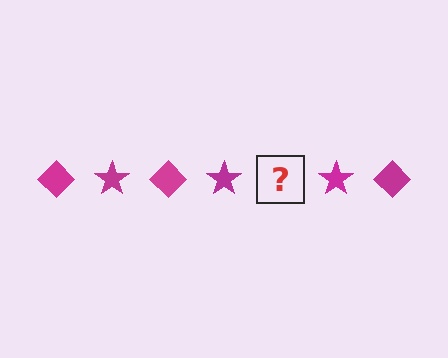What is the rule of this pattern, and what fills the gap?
The rule is that the pattern cycles through diamond, star shapes in magenta. The gap should be filled with a magenta diamond.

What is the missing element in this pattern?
The missing element is a magenta diamond.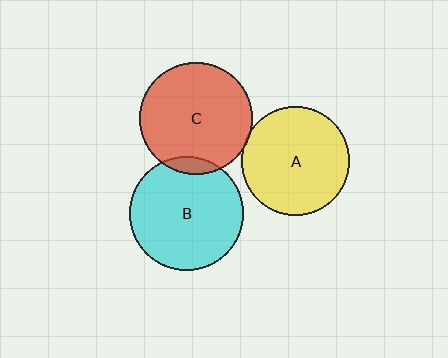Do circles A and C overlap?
Yes.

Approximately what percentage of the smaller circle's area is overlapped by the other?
Approximately 5%.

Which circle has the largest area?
Circle B (cyan).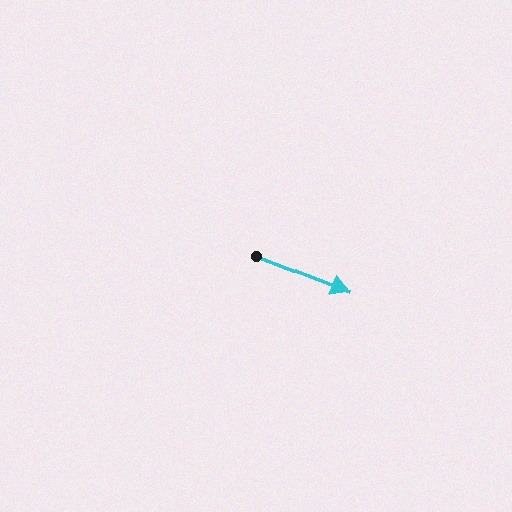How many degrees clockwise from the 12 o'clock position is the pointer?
Approximately 112 degrees.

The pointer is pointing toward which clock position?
Roughly 4 o'clock.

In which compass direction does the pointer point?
East.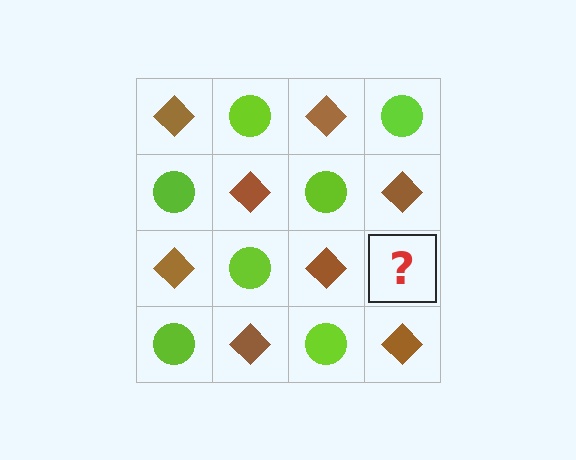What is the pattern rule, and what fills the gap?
The rule is that it alternates brown diamond and lime circle in a checkerboard pattern. The gap should be filled with a lime circle.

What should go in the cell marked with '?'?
The missing cell should contain a lime circle.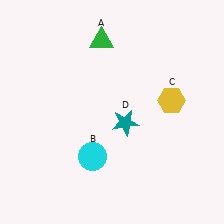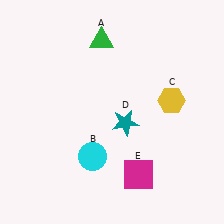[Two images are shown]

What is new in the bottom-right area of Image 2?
A magenta square (E) was added in the bottom-right area of Image 2.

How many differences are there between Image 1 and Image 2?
There is 1 difference between the two images.